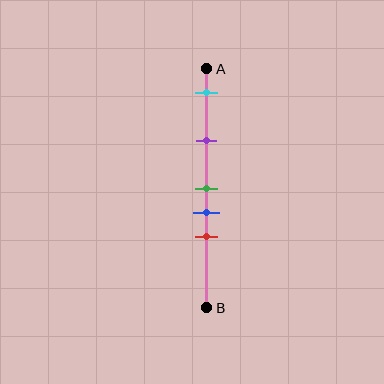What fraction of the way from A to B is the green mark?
The green mark is approximately 50% (0.5) of the way from A to B.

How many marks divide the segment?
There are 5 marks dividing the segment.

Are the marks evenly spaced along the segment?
No, the marks are not evenly spaced.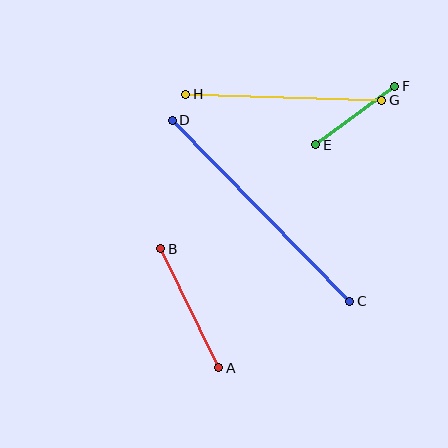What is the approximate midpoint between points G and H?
The midpoint is at approximately (284, 97) pixels.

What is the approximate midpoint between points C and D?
The midpoint is at approximately (261, 211) pixels.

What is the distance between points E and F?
The distance is approximately 98 pixels.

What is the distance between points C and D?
The distance is approximately 253 pixels.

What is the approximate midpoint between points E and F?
The midpoint is at approximately (355, 116) pixels.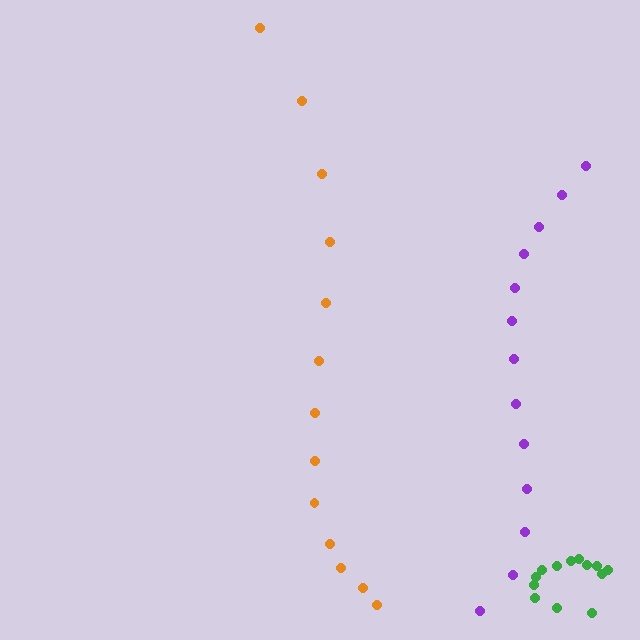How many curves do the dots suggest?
There are 3 distinct paths.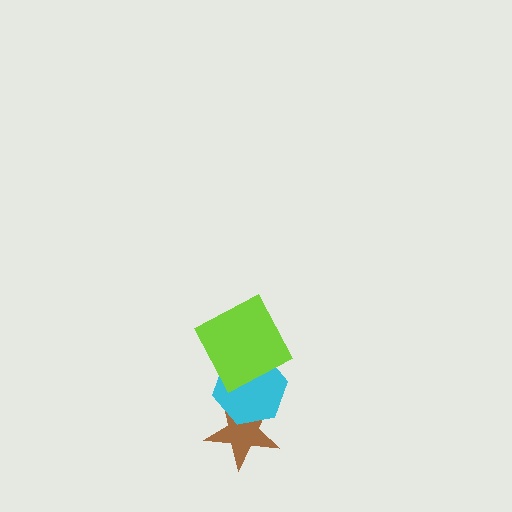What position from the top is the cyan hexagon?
The cyan hexagon is 2nd from the top.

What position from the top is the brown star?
The brown star is 3rd from the top.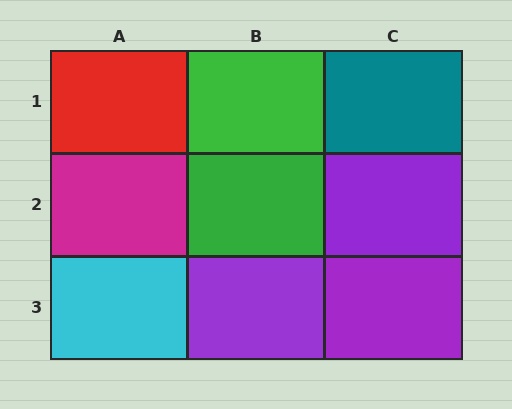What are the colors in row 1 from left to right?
Red, green, teal.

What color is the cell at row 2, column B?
Green.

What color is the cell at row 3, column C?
Purple.